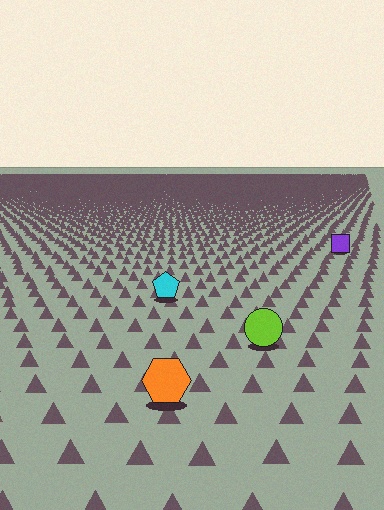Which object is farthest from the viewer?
The purple square is farthest from the viewer. It appears smaller and the ground texture around it is denser.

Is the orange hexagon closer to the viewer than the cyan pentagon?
Yes. The orange hexagon is closer — you can tell from the texture gradient: the ground texture is coarser near it.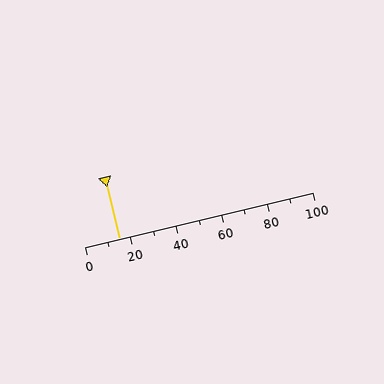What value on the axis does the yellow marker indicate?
The marker indicates approximately 15.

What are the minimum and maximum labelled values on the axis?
The axis runs from 0 to 100.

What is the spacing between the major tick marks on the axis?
The major ticks are spaced 20 apart.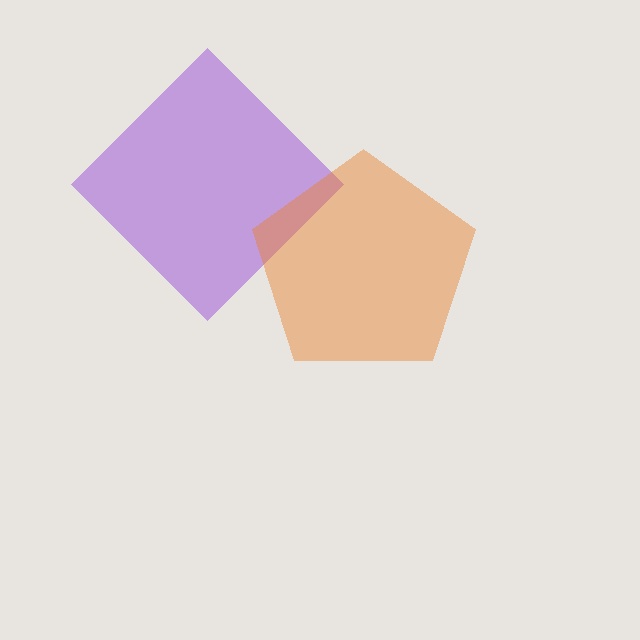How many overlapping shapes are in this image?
There are 2 overlapping shapes in the image.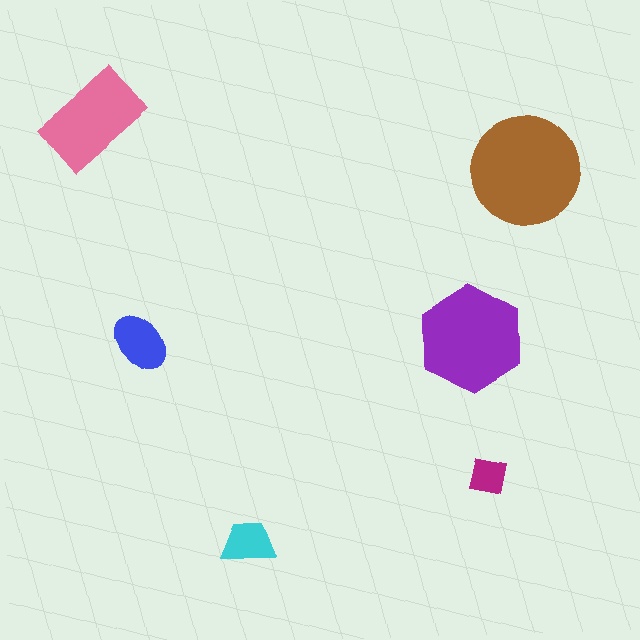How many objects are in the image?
There are 6 objects in the image.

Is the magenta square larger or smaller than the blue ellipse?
Smaller.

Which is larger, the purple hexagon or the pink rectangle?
The purple hexagon.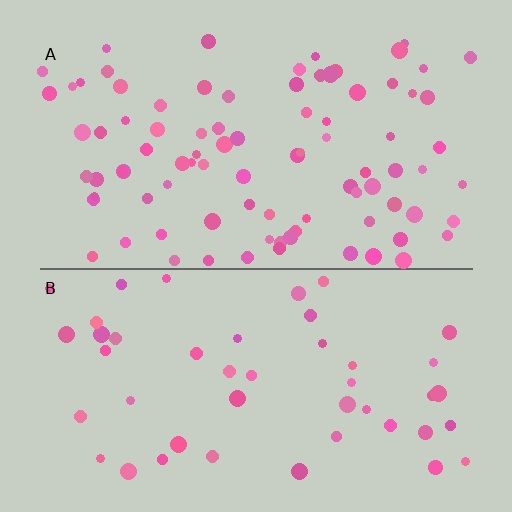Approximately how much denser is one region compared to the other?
Approximately 1.9× — region A over region B.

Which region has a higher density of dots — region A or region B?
A (the top).